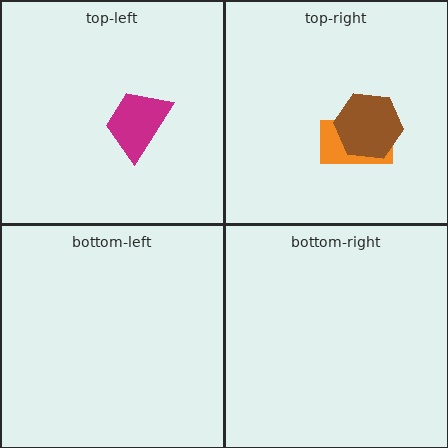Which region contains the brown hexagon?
The top-right region.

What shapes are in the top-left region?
The magenta trapezoid.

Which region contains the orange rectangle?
The top-right region.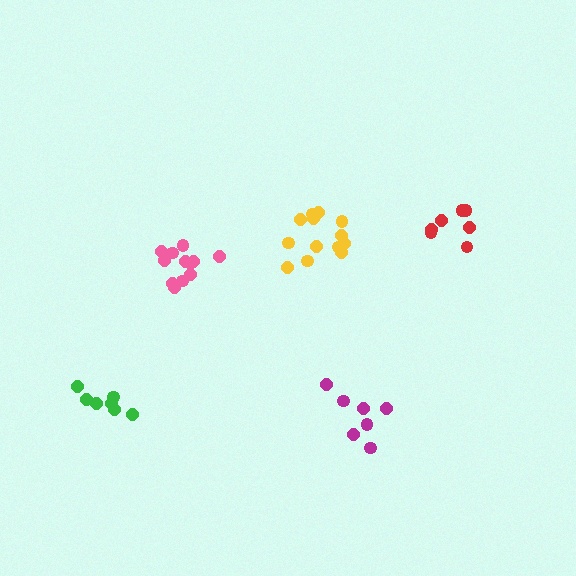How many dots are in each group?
Group 1: 7 dots, Group 2: 12 dots, Group 3: 7 dots, Group 4: 13 dots, Group 5: 7 dots (46 total).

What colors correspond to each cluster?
The clusters are colored: red, pink, magenta, yellow, green.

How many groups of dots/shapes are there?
There are 5 groups.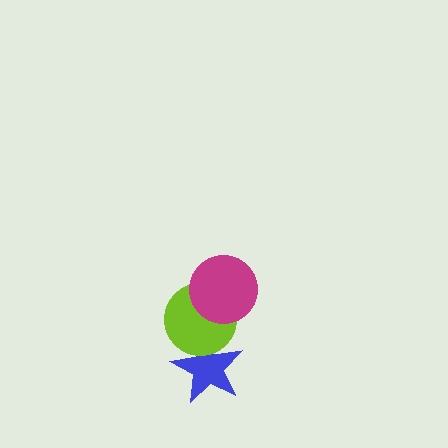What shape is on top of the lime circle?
The magenta circle is on top of the lime circle.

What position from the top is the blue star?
The blue star is 3rd from the top.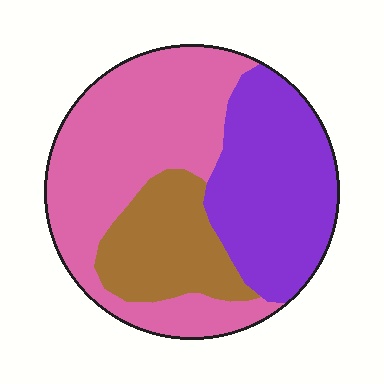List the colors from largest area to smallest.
From largest to smallest: pink, purple, brown.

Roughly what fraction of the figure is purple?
Purple covers 33% of the figure.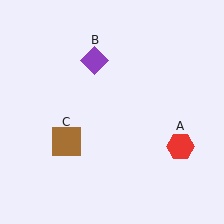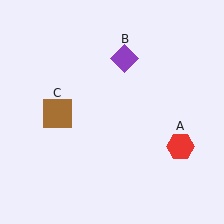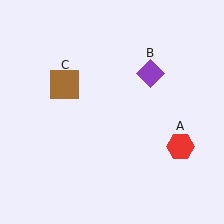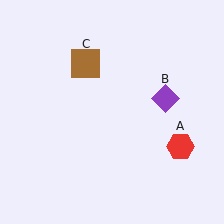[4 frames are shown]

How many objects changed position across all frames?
2 objects changed position: purple diamond (object B), brown square (object C).